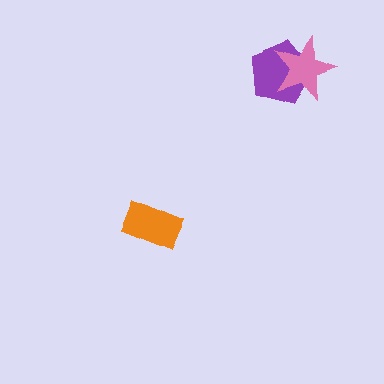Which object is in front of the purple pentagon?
The pink star is in front of the purple pentagon.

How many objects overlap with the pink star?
1 object overlaps with the pink star.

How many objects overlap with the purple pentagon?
1 object overlaps with the purple pentagon.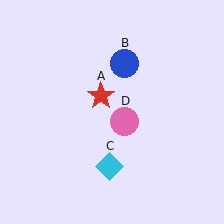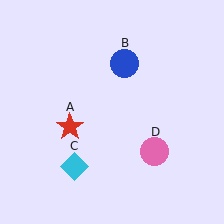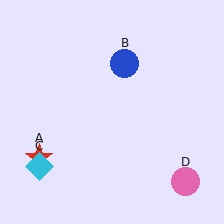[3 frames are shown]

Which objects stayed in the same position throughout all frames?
Blue circle (object B) remained stationary.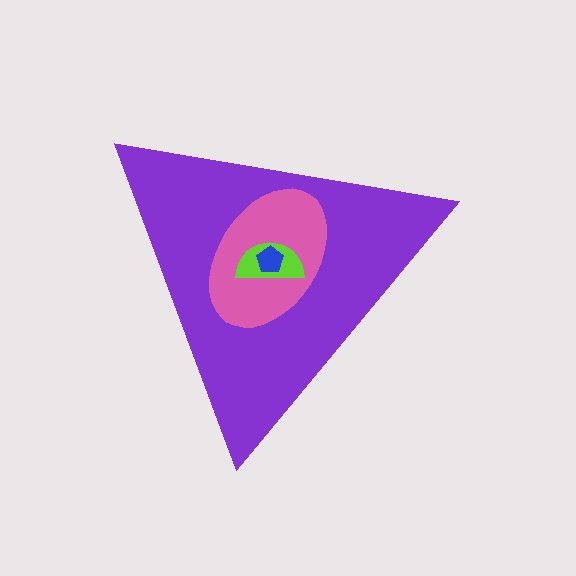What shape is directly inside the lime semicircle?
The blue pentagon.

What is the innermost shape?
The blue pentagon.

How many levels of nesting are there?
4.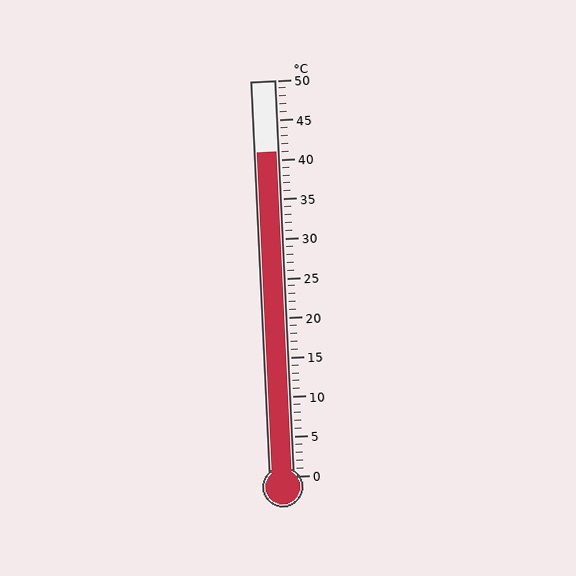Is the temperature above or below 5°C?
The temperature is above 5°C.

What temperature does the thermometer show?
The thermometer shows approximately 41°C.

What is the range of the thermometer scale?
The thermometer scale ranges from 0°C to 50°C.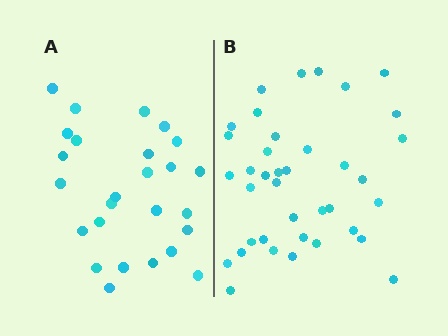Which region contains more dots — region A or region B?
Region B (the right region) has more dots.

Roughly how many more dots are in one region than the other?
Region B has roughly 12 or so more dots than region A.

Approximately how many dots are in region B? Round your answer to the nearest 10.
About 40 dots. (The exact count is 38, which rounds to 40.)